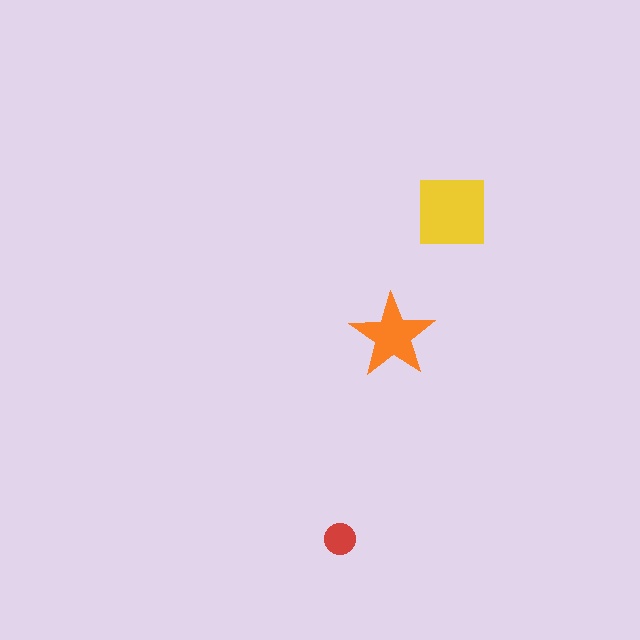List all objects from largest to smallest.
The yellow square, the orange star, the red circle.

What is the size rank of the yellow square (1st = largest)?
1st.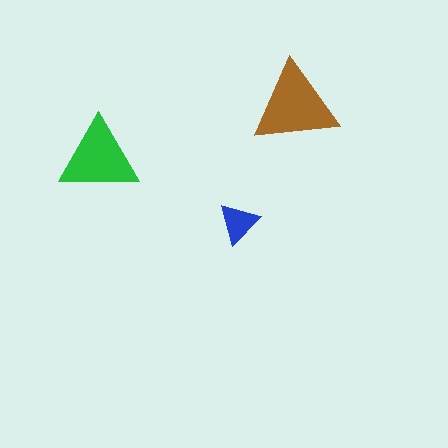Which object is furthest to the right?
The brown triangle is rightmost.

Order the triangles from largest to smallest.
the brown one, the green one, the blue one.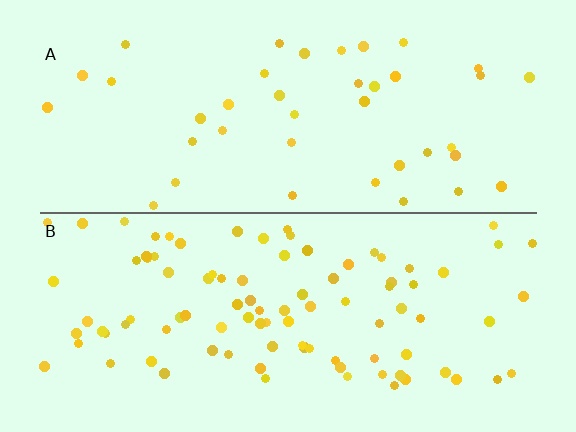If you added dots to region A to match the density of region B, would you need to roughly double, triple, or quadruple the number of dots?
Approximately double.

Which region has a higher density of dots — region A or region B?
B (the bottom).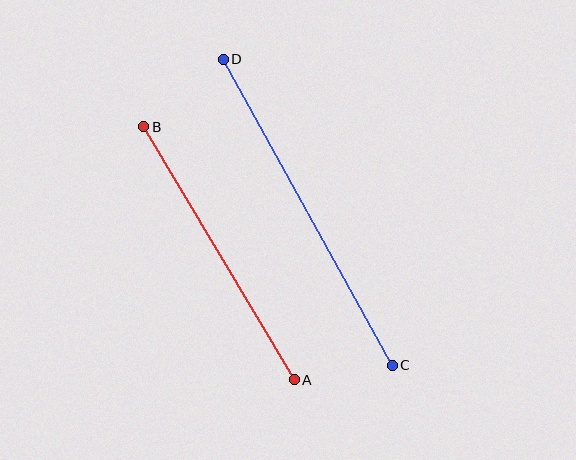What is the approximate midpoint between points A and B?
The midpoint is at approximately (219, 253) pixels.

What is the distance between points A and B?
The distance is approximately 294 pixels.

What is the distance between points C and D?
The distance is approximately 350 pixels.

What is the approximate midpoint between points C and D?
The midpoint is at approximately (308, 212) pixels.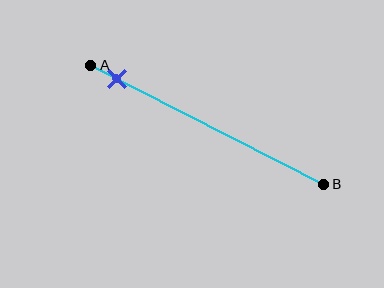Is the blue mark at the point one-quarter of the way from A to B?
No, the mark is at about 10% from A, not at the 25% one-quarter point.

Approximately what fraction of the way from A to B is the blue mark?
The blue mark is approximately 10% of the way from A to B.